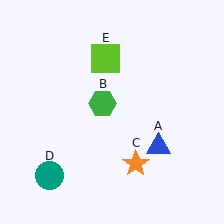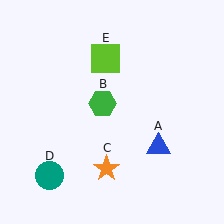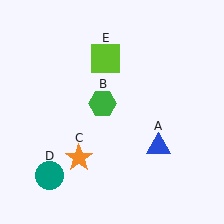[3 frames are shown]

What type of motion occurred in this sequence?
The orange star (object C) rotated clockwise around the center of the scene.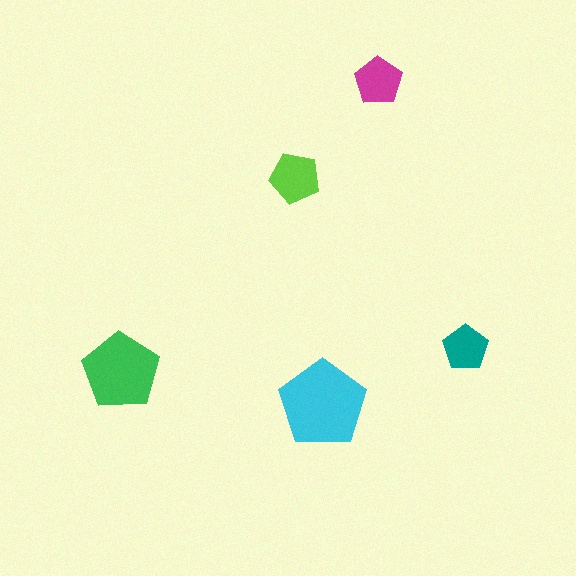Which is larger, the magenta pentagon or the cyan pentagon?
The cyan one.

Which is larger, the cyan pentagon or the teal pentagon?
The cyan one.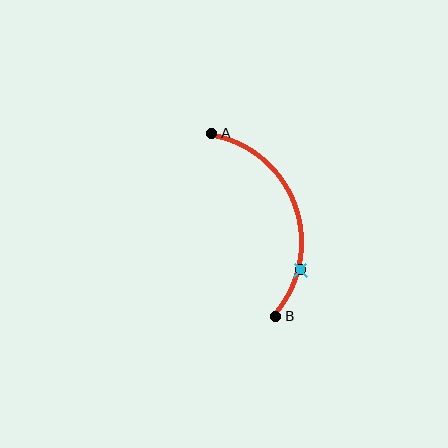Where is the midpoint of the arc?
The arc midpoint is the point on the curve farthest from the straight line joining A and B. It sits to the right of that line.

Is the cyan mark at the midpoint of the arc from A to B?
No. The cyan mark lies on the arc but is closer to endpoint B. The arc midpoint would be at the point on the curve equidistant along the arc from both A and B.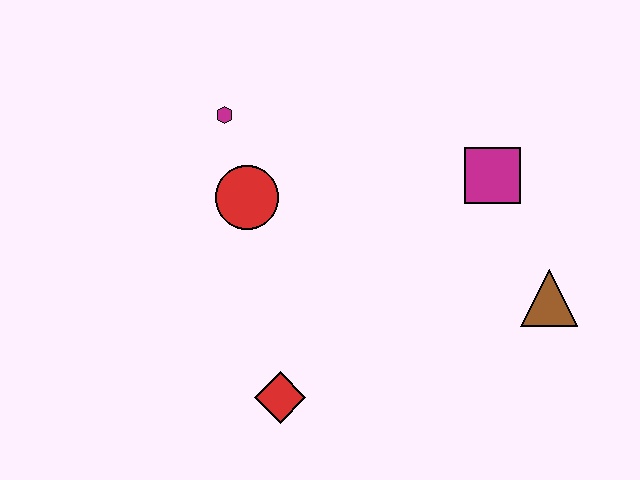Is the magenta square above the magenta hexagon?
No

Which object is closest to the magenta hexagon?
The red circle is closest to the magenta hexagon.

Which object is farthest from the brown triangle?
The magenta hexagon is farthest from the brown triangle.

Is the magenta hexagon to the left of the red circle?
Yes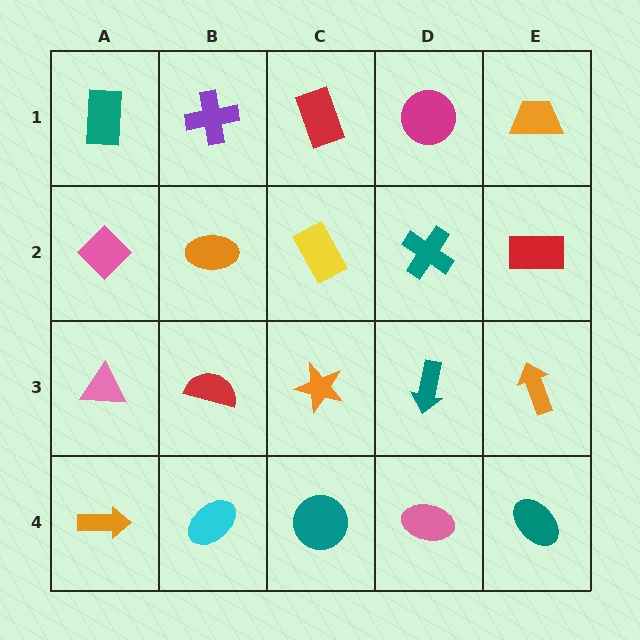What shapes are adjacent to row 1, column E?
A red rectangle (row 2, column E), a magenta circle (row 1, column D).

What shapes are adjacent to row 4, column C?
An orange star (row 3, column C), a cyan ellipse (row 4, column B), a pink ellipse (row 4, column D).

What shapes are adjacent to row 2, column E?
An orange trapezoid (row 1, column E), an orange arrow (row 3, column E), a teal cross (row 2, column D).